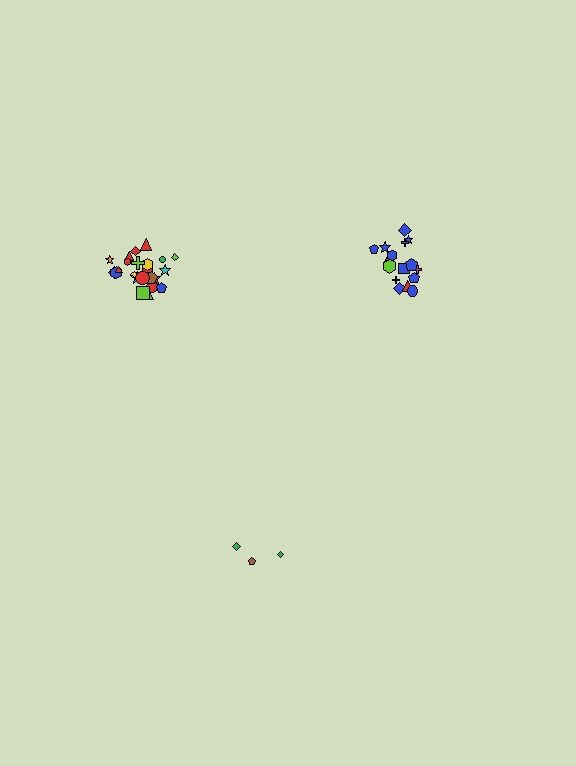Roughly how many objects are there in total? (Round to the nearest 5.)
Roughly 45 objects in total.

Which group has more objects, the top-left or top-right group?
The top-left group.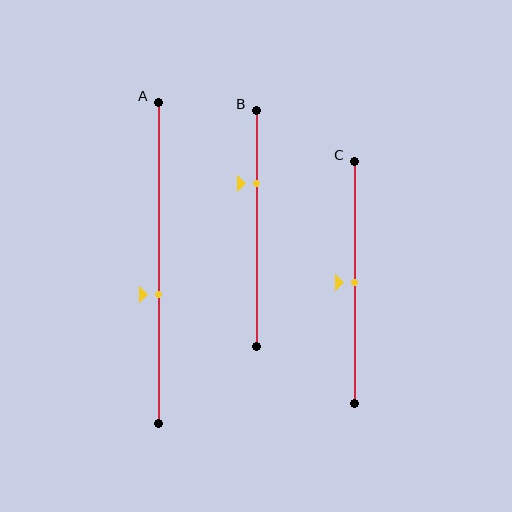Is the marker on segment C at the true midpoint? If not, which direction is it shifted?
Yes, the marker on segment C is at the true midpoint.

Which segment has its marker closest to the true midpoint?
Segment C has its marker closest to the true midpoint.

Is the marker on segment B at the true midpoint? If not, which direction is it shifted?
No, the marker on segment B is shifted upward by about 19% of the segment length.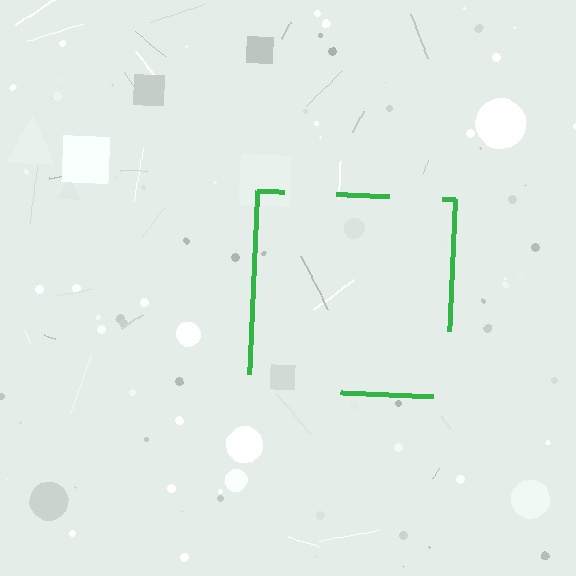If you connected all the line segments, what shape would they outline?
They would outline a square.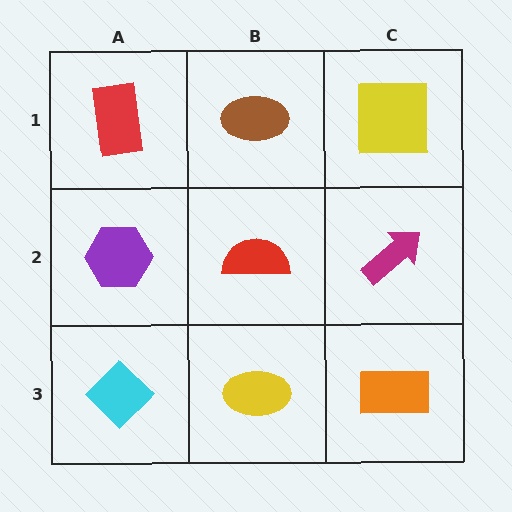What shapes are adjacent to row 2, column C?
A yellow square (row 1, column C), an orange rectangle (row 3, column C), a red semicircle (row 2, column B).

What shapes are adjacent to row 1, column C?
A magenta arrow (row 2, column C), a brown ellipse (row 1, column B).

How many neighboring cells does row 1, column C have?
2.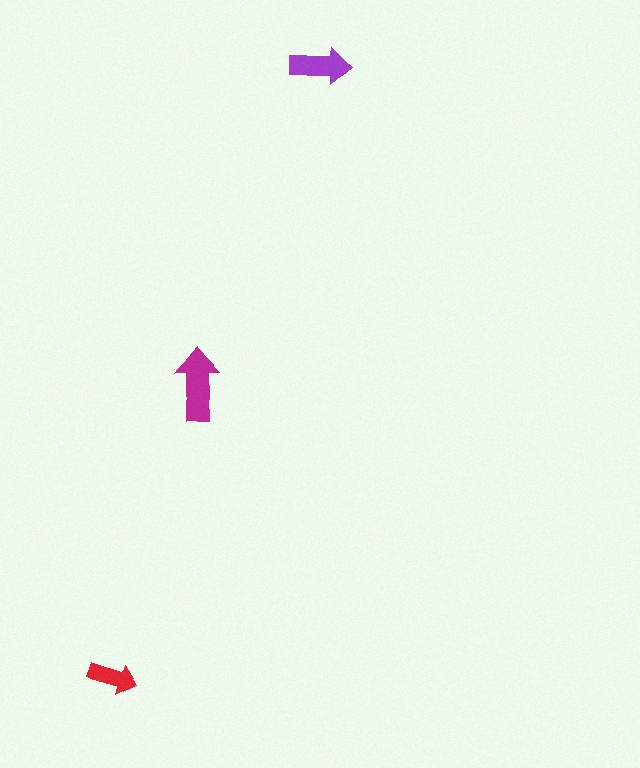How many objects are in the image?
There are 3 objects in the image.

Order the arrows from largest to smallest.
the magenta one, the purple one, the red one.